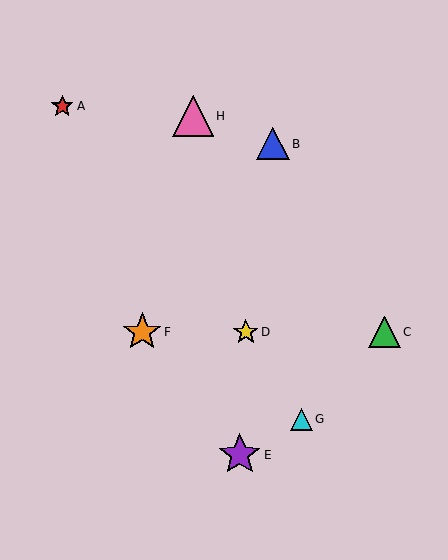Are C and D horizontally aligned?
Yes, both are at y≈332.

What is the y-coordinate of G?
Object G is at y≈419.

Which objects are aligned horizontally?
Objects C, D, F are aligned horizontally.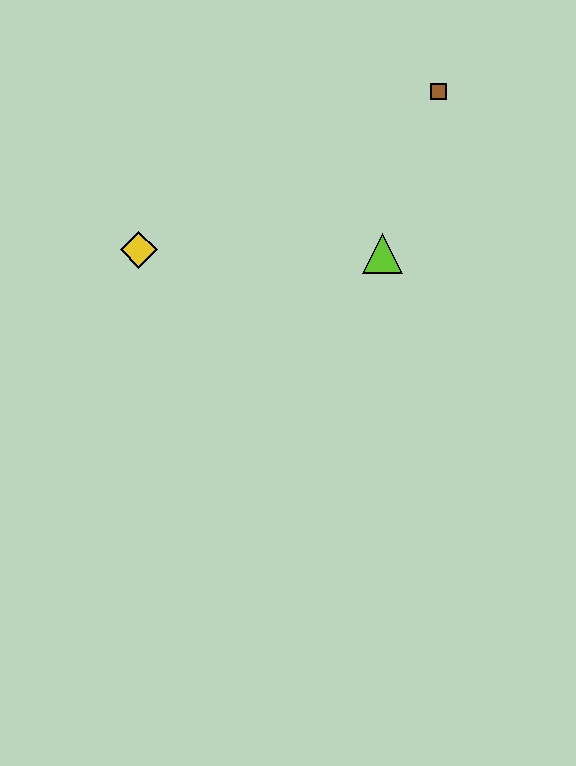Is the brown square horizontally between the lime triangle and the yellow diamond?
No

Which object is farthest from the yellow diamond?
The brown square is farthest from the yellow diamond.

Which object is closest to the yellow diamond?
The lime triangle is closest to the yellow diamond.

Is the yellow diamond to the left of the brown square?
Yes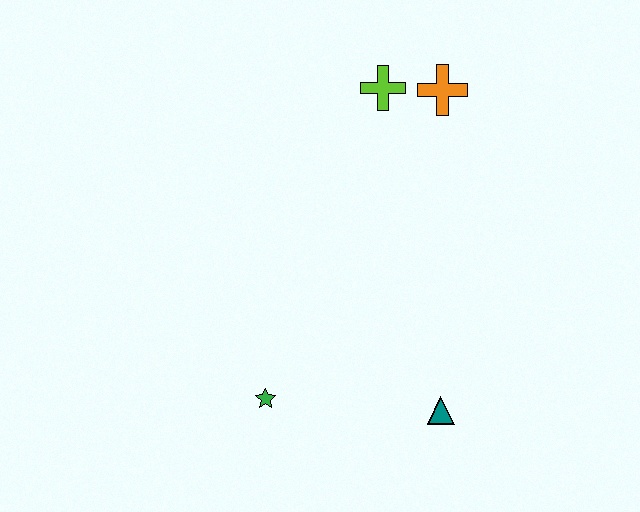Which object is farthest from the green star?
The orange cross is farthest from the green star.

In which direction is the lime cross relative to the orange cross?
The lime cross is to the left of the orange cross.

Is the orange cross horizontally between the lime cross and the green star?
No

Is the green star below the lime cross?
Yes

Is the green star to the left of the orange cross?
Yes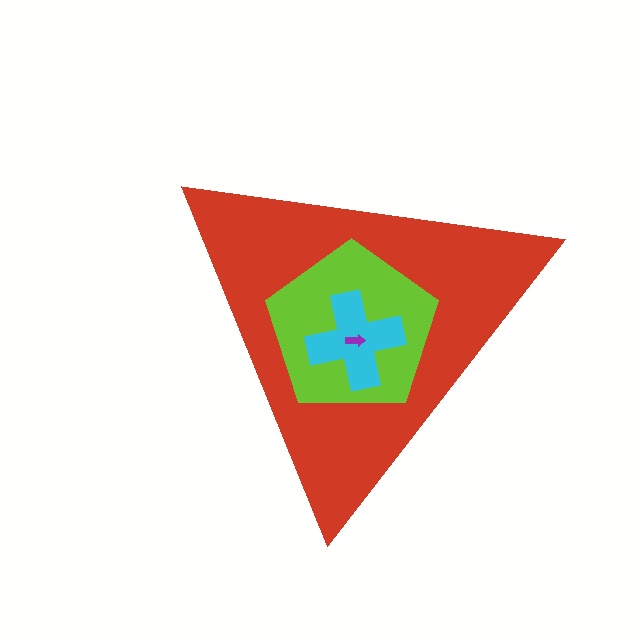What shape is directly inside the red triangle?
The lime pentagon.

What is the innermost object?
The purple arrow.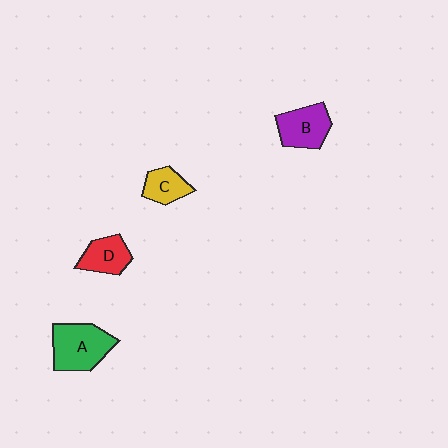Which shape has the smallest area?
Shape C (yellow).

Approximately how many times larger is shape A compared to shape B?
Approximately 1.3 times.